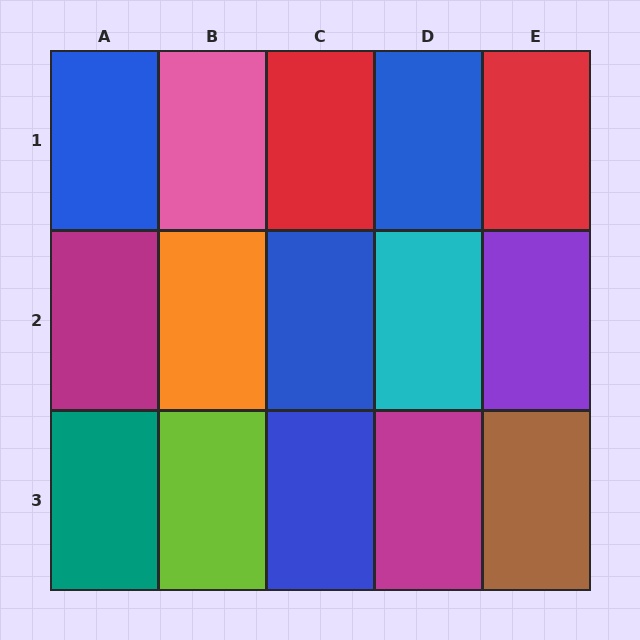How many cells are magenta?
2 cells are magenta.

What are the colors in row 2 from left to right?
Magenta, orange, blue, cyan, purple.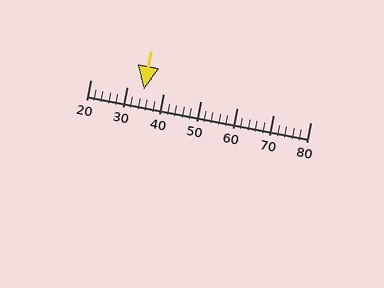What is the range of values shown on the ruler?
The ruler shows values from 20 to 80.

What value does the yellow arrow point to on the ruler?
The yellow arrow points to approximately 35.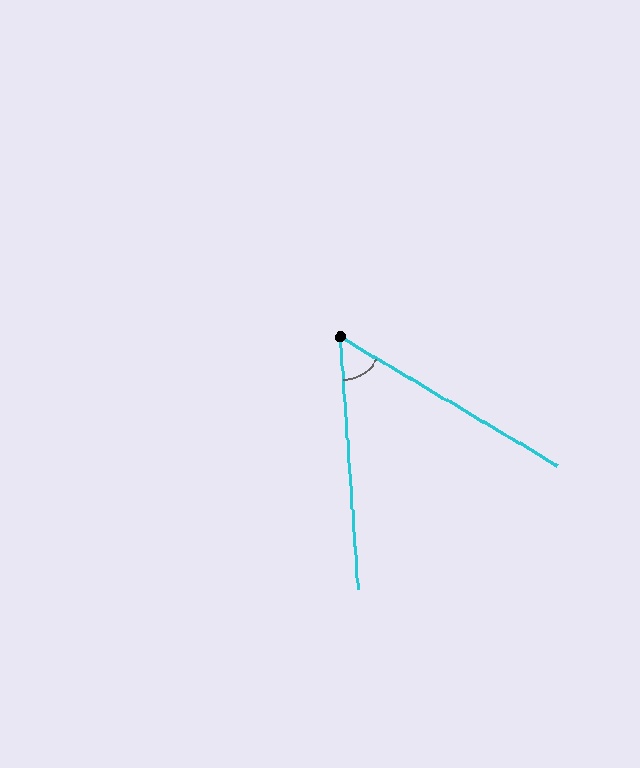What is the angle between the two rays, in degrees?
Approximately 55 degrees.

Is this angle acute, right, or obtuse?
It is acute.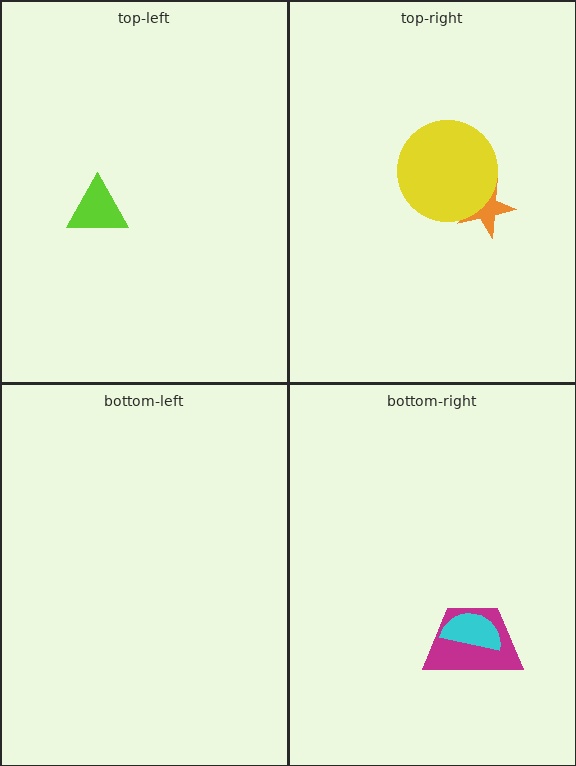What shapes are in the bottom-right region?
The magenta trapezoid, the cyan semicircle.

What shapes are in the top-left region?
The lime triangle.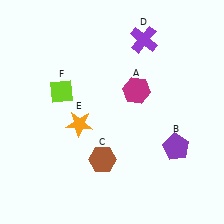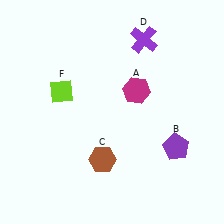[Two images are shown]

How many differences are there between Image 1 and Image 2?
There is 1 difference between the two images.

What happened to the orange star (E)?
The orange star (E) was removed in Image 2. It was in the bottom-left area of Image 1.